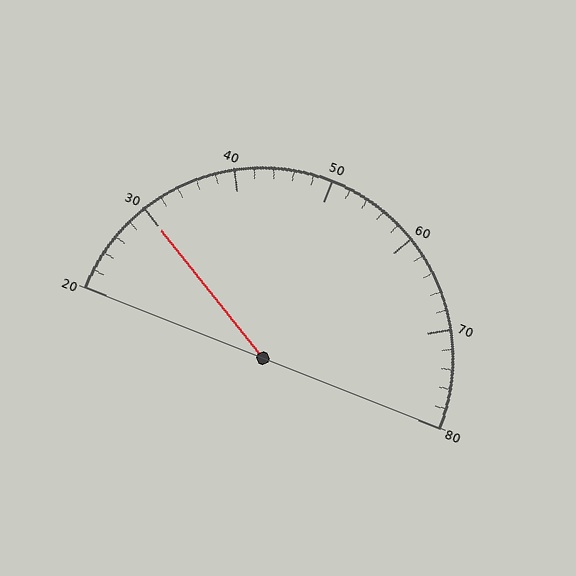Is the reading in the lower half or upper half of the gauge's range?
The reading is in the lower half of the range (20 to 80).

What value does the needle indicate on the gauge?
The needle indicates approximately 30.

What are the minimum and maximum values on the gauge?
The gauge ranges from 20 to 80.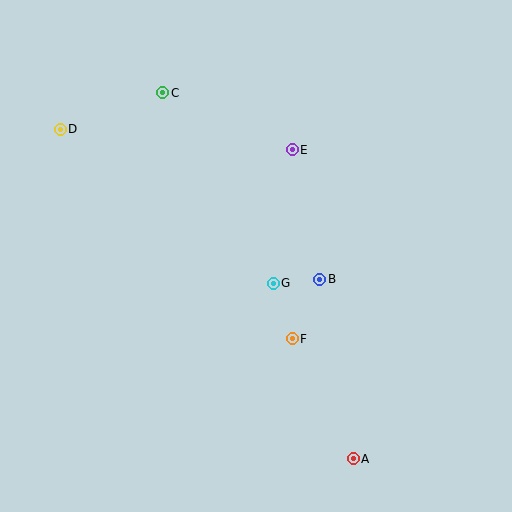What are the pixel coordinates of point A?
Point A is at (353, 459).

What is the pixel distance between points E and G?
The distance between E and G is 135 pixels.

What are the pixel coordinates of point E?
Point E is at (292, 150).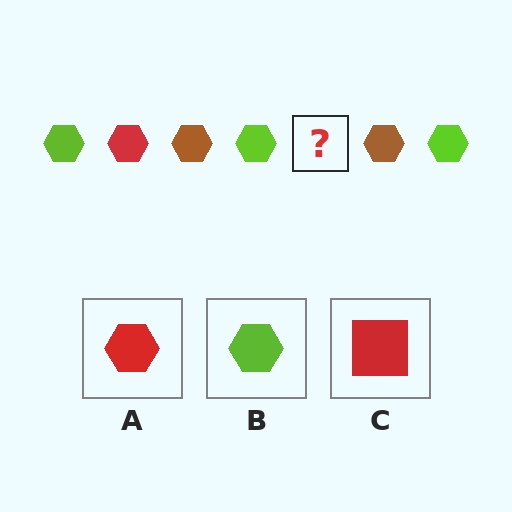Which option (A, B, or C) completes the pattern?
A.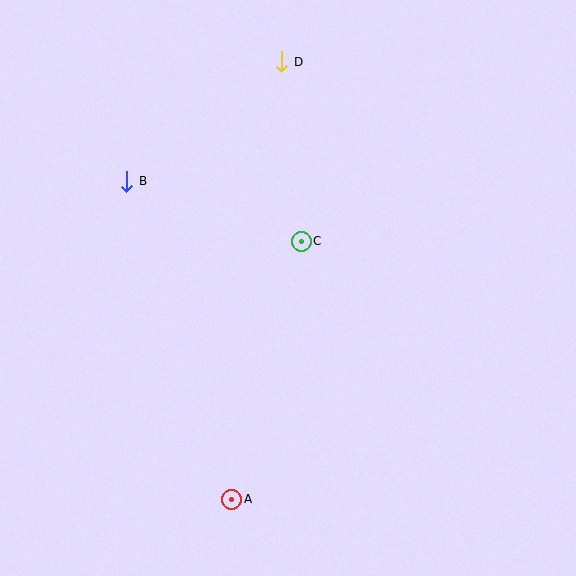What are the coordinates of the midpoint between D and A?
The midpoint between D and A is at (257, 280).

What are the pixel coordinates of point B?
Point B is at (127, 181).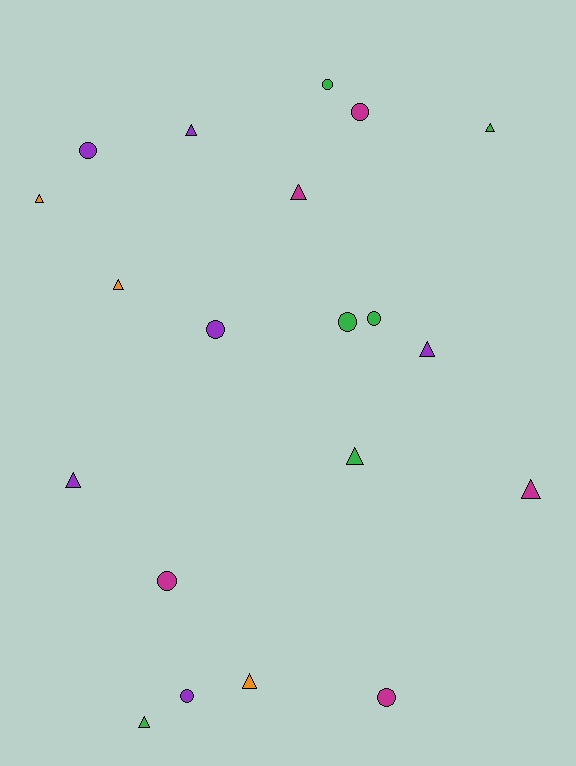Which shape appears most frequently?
Triangle, with 11 objects.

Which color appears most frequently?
Purple, with 6 objects.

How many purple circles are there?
There are 3 purple circles.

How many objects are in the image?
There are 20 objects.